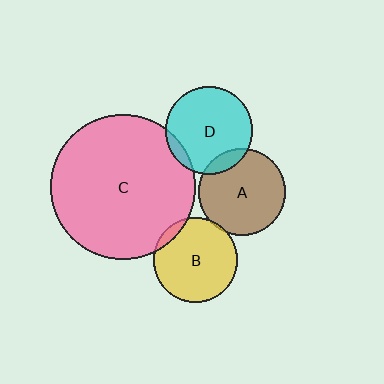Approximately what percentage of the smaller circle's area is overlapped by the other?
Approximately 5%.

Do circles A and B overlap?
Yes.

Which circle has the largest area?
Circle C (pink).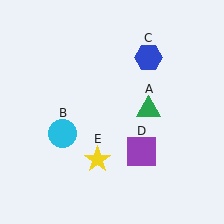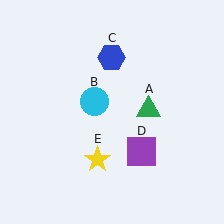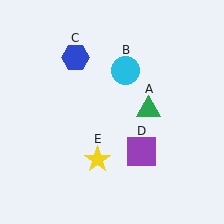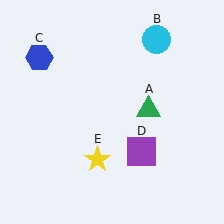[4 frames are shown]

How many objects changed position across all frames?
2 objects changed position: cyan circle (object B), blue hexagon (object C).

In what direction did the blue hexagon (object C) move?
The blue hexagon (object C) moved left.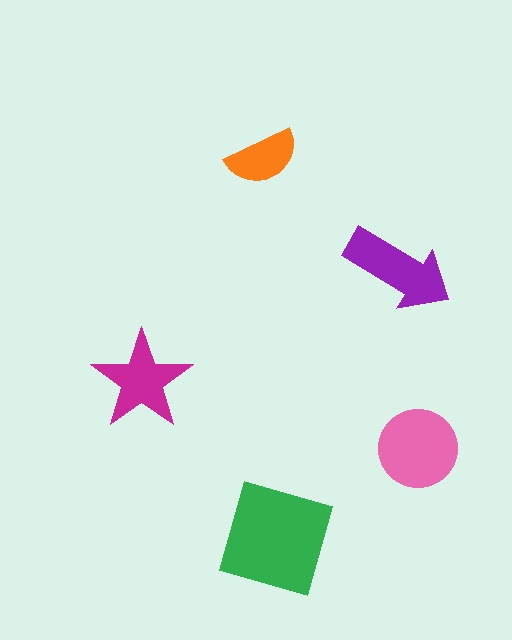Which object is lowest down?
The green square is bottommost.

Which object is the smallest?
The orange semicircle.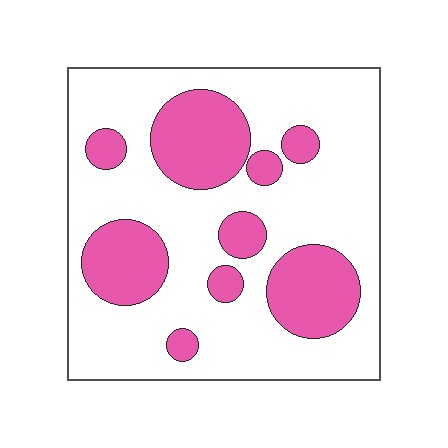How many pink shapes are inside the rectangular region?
9.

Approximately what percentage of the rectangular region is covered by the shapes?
Approximately 30%.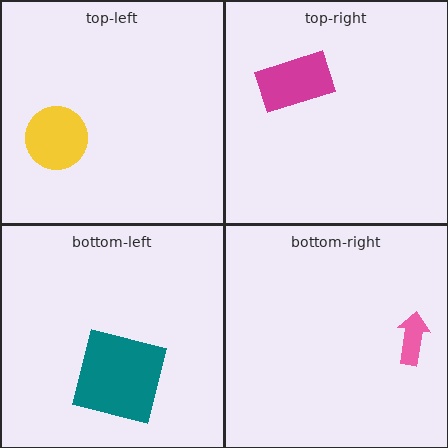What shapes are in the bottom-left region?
The teal square.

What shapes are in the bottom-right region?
The pink arrow.